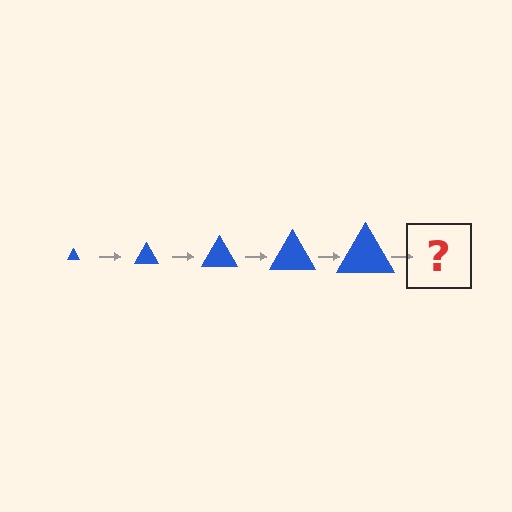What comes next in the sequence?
The next element should be a blue triangle, larger than the previous one.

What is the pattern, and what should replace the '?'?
The pattern is that the triangle gets progressively larger each step. The '?' should be a blue triangle, larger than the previous one.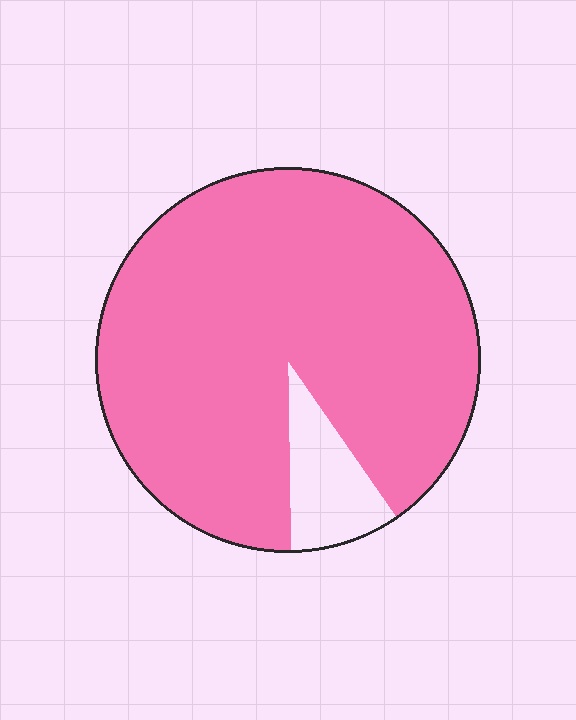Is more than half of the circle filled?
Yes.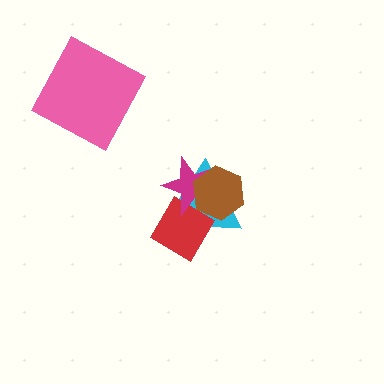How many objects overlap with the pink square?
0 objects overlap with the pink square.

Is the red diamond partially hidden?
Yes, it is partially covered by another shape.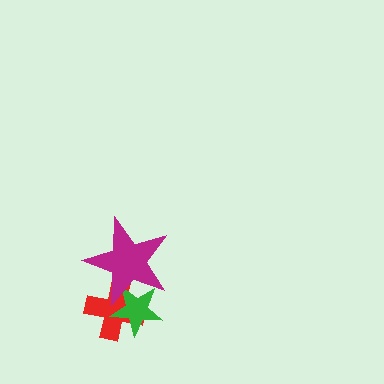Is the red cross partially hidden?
Yes, it is partially covered by another shape.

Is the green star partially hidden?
Yes, it is partially covered by another shape.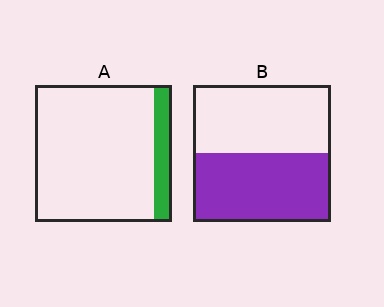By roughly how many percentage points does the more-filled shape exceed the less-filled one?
By roughly 35 percentage points (B over A).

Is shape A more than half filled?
No.